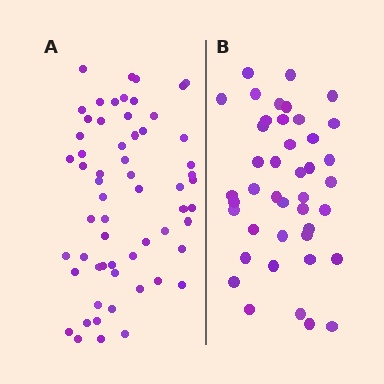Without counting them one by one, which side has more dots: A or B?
Region A (the left region) has more dots.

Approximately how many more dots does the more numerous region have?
Region A has approximately 20 more dots than region B.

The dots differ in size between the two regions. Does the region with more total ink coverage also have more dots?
No. Region B has more total ink coverage because its dots are larger, but region A actually contains more individual dots. Total area can be misleading — the number of items is what matters here.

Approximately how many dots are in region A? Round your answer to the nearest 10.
About 60 dots.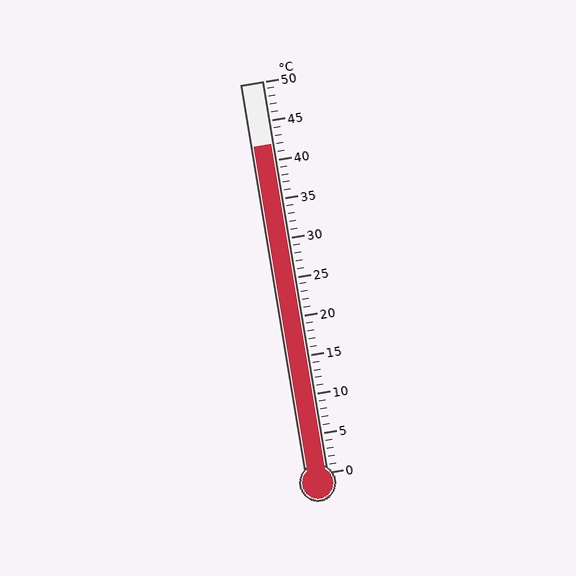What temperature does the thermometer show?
The thermometer shows approximately 42°C.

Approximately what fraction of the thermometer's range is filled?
The thermometer is filled to approximately 85% of its range.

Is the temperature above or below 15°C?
The temperature is above 15°C.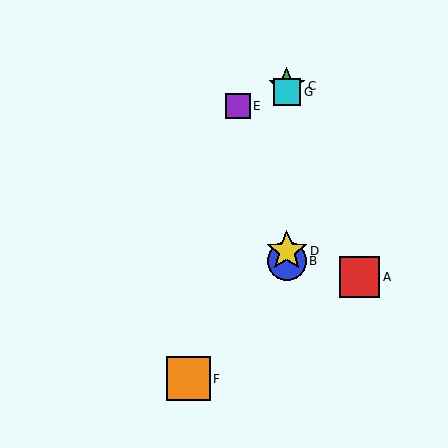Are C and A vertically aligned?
No, C is at x≈287 and A is at x≈359.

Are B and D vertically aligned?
Yes, both are at x≈287.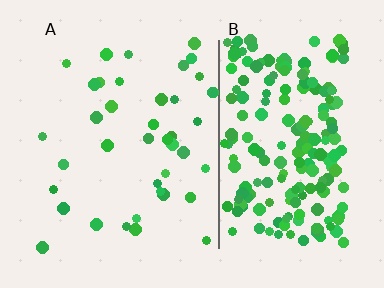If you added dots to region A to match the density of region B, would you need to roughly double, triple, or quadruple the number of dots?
Approximately quadruple.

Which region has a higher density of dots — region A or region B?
B (the right).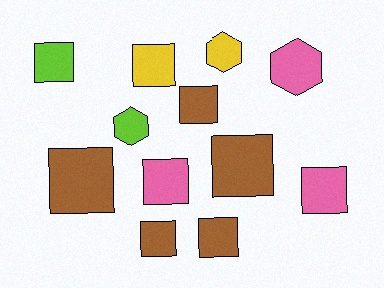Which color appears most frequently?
Brown, with 5 objects.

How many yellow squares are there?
There is 1 yellow square.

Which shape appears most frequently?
Square, with 9 objects.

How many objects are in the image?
There are 12 objects.